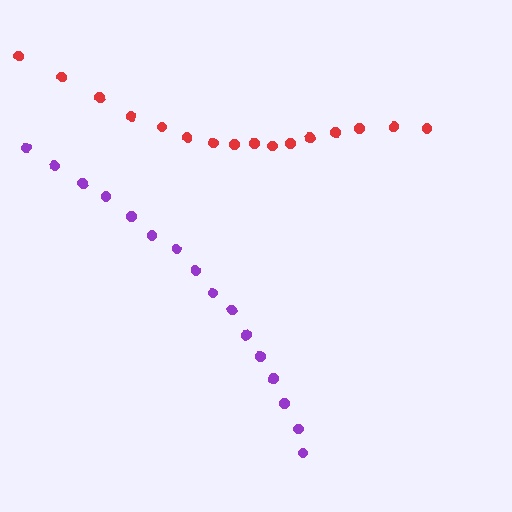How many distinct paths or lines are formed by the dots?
There are 2 distinct paths.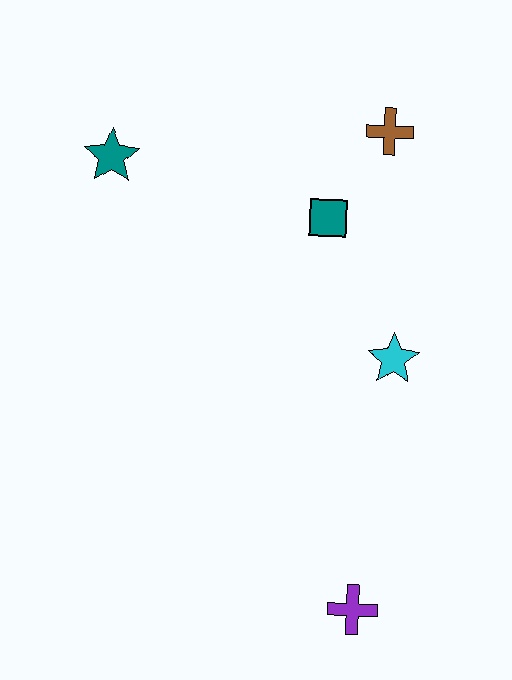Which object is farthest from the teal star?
The purple cross is farthest from the teal star.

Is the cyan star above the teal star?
No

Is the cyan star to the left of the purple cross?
No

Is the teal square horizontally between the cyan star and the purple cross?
No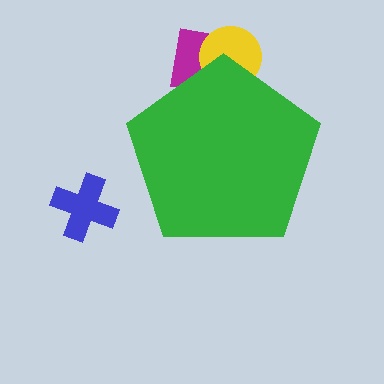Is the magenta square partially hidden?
Yes, the magenta square is partially hidden behind the green pentagon.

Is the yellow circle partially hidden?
Yes, the yellow circle is partially hidden behind the green pentagon.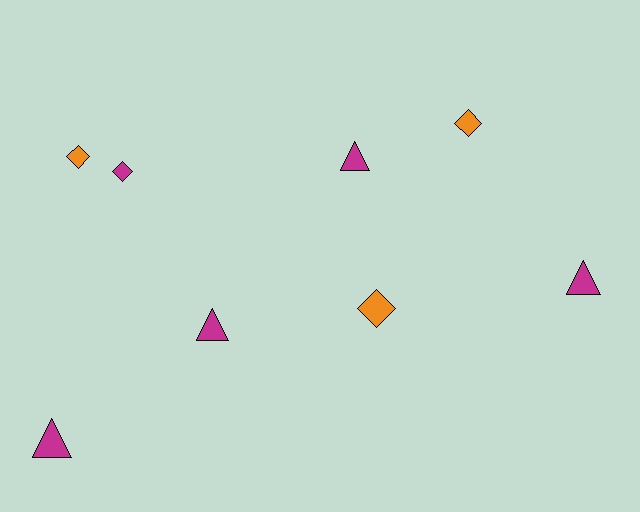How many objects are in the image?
There are 8 objects.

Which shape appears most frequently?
Triangle, with 4 objects.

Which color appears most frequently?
Magenta, with 5 objects.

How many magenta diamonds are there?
There is 1 magenta diamond.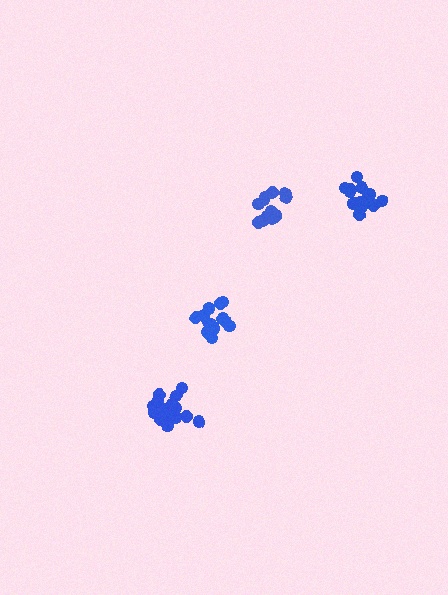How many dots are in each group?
Group 1: 14 dots, Group 2: 14 dots, Group 3: 19 dots, Group 4: 16 dots (63 total).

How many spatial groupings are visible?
There are 4 spatial groupings.